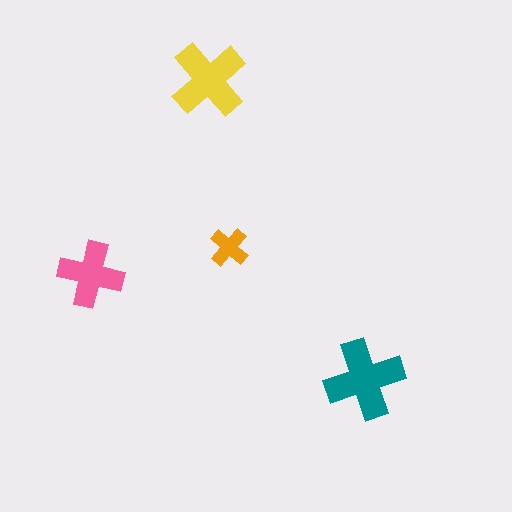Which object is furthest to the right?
The teal cross is rightmost.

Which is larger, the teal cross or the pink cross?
The teal one.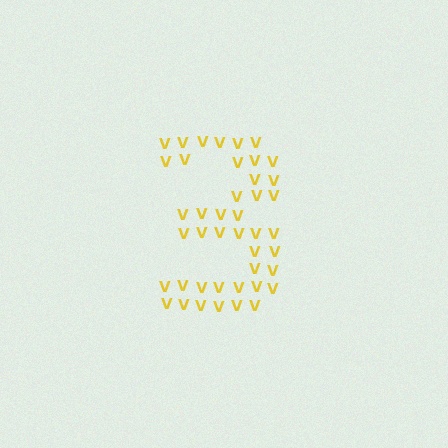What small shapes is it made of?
It is made of small letter V's.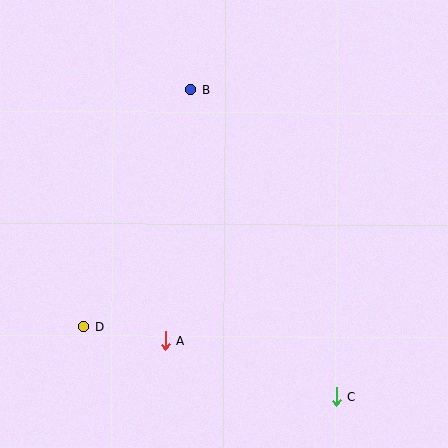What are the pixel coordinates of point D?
Point D is at (84, 327).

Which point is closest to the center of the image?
Point A at (166, 340) is closest to the center.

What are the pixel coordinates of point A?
Point A is at (166, 340).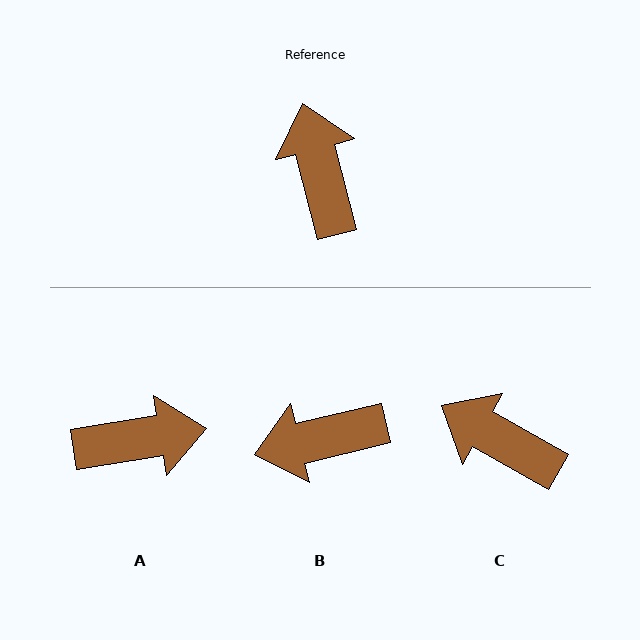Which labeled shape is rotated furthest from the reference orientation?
A, about 96 degrees away.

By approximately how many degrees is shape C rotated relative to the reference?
Approximately 46 degrees counter-clockwise.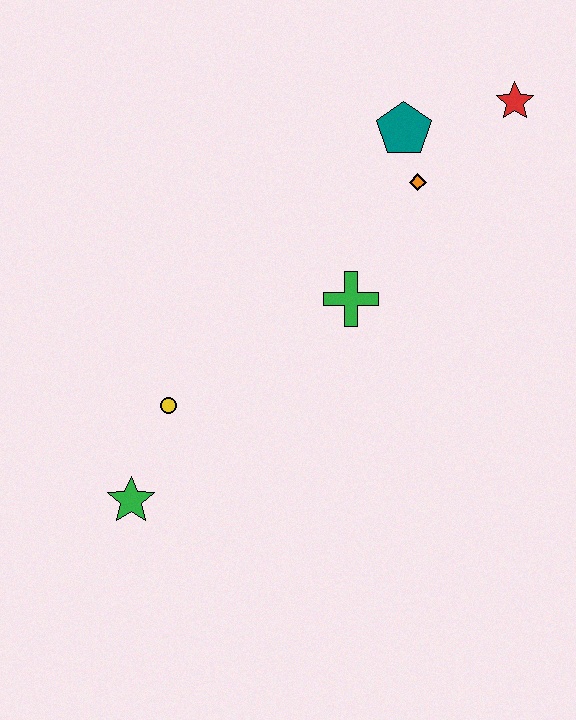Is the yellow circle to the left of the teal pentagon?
Yes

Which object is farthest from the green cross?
The green star is farthest from the green cross.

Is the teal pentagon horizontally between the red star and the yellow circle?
Yes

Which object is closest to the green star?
The yellow circle is closest to the green star.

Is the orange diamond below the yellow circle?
No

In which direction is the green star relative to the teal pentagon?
The green star is below the teal pentagon.